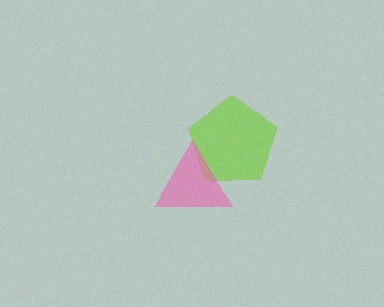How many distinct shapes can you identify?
There are 2 distinct shapes: a lime pentagon, a pink triangle.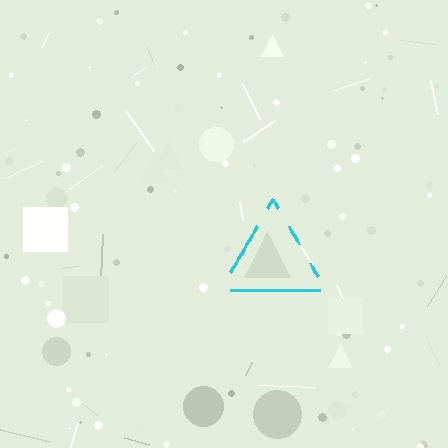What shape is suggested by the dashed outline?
The dashed outline suggests a triangle.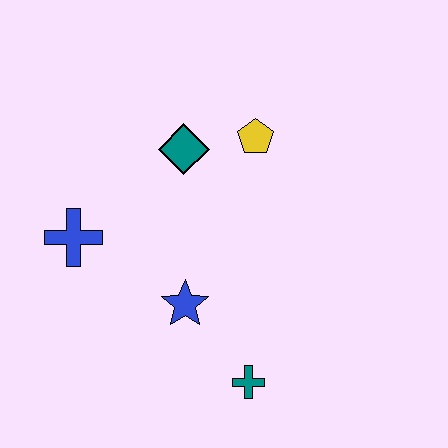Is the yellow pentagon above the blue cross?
Yes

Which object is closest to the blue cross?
The blue star is closest to the blue cross.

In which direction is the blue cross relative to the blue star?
The blue cross is to the left of the blue star.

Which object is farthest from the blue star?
The yellow pentagon is farthest from the blue star.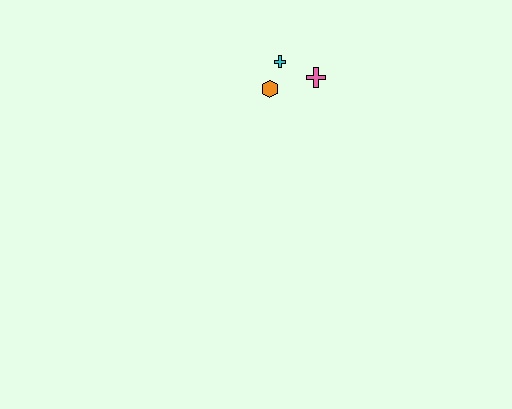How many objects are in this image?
There are 3 objects.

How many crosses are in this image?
There are 2 crosses.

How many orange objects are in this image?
There is 1 orange object.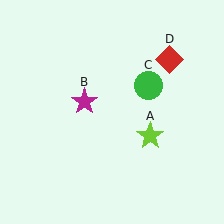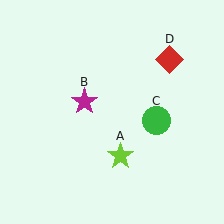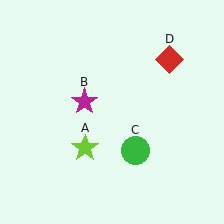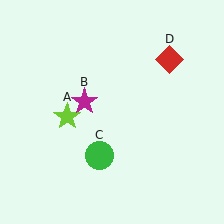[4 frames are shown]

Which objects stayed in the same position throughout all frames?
Magenta star (object B) and red diamond (object D) remained stationary.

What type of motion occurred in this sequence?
The lime star (object A), green circle (object C) rotated clockwise around the center of the scene.